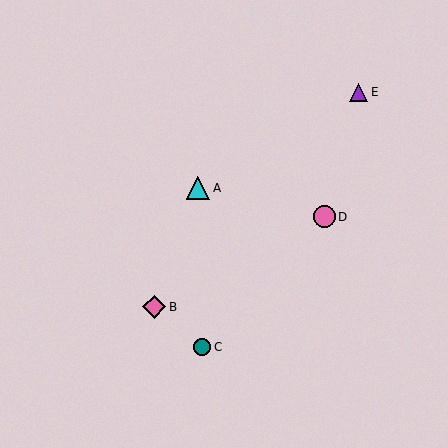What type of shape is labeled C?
Shape C is a teal circle.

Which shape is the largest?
The pink diamond (labeled B) is the largest.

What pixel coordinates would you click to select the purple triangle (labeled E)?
Click at (359, 92) to select the purple triangle E.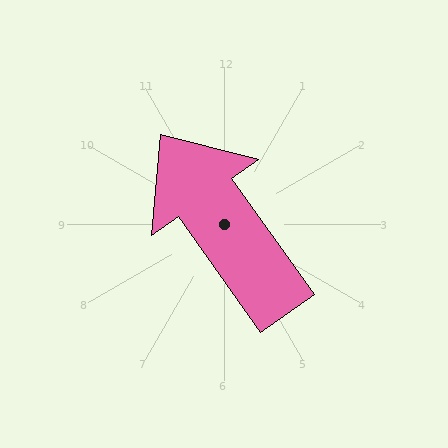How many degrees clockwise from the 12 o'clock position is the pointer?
Approximately 325 degrees.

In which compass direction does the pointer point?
Northwest.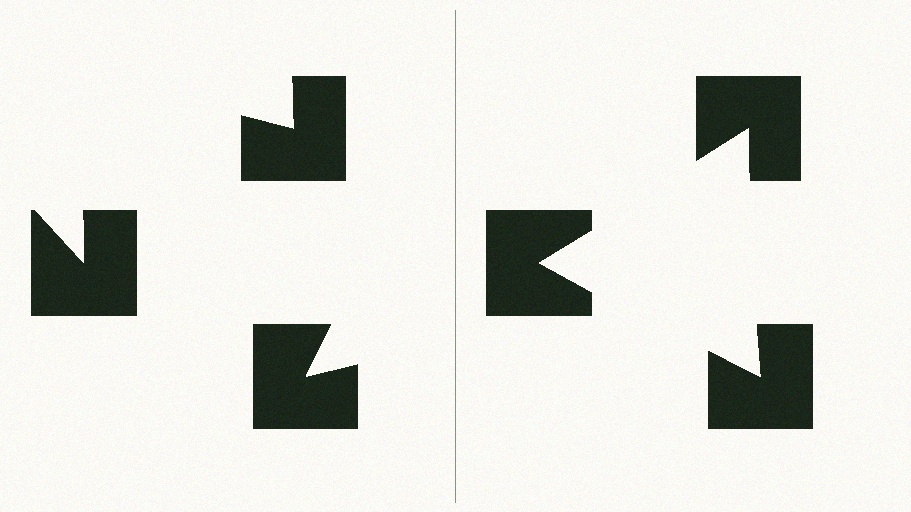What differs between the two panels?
The notched squares are positioned identically on both sides; only the wedge orientations differ. On the right they align to a triangle; on the left they are misaligned.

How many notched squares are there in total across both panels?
6 — 3 on each side.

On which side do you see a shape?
An illusory triangle appears on the right side. On the left side the wedge cuts are rotated, so no coherent shape forms.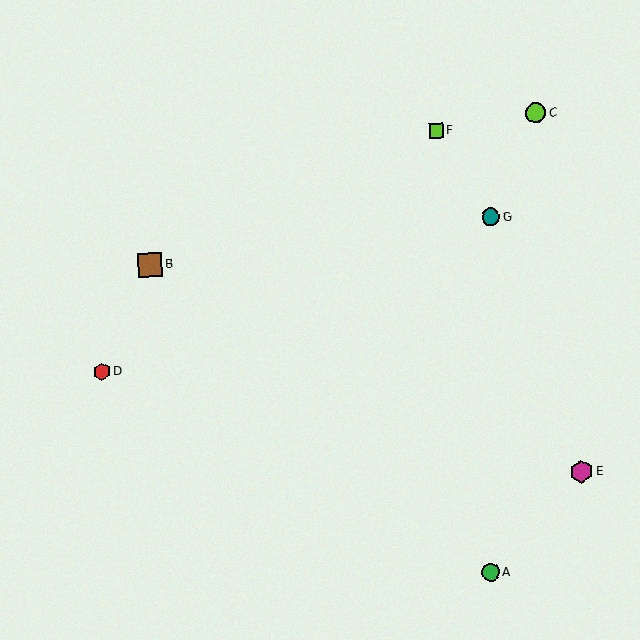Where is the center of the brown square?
The center of the brown square is at (150, 265).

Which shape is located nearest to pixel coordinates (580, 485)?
The magenta hexagon (labeled E) at (581, 472) is nearest to that location.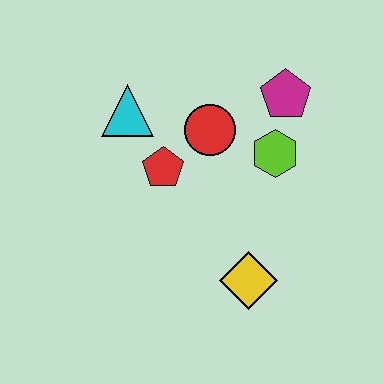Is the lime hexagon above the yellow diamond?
Yes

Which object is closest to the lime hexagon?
The magenta pentagon is closest to the lime hexagon.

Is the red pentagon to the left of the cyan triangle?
No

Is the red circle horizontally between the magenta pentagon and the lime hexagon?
No